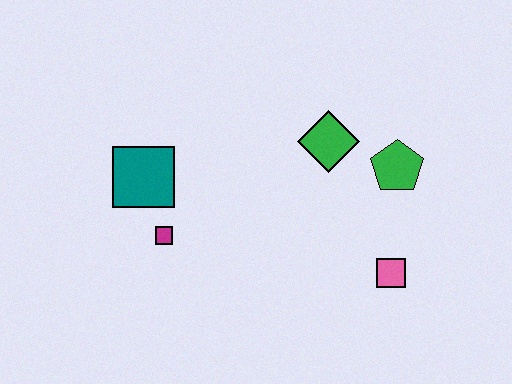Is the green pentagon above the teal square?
Yes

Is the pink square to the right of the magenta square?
Yes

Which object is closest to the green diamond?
The green pentagon is closest to the green diamond.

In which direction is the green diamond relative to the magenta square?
The green diamond is to the right of the magenta square.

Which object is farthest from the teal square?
The pink square is farthest from the teal square.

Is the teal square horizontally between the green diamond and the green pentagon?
No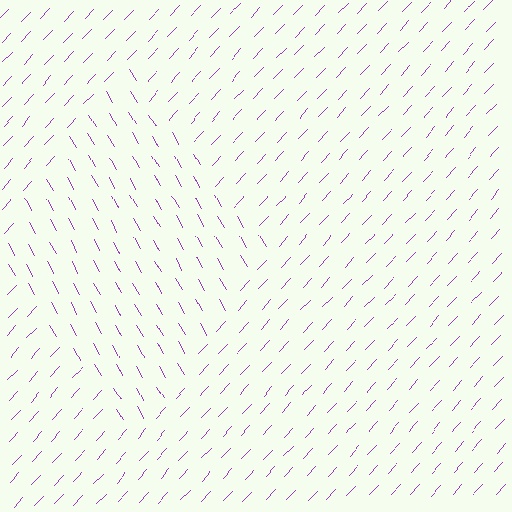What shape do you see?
I see a diamond.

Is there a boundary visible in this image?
Yes, there is a texture boundary formed by a change in line orientation.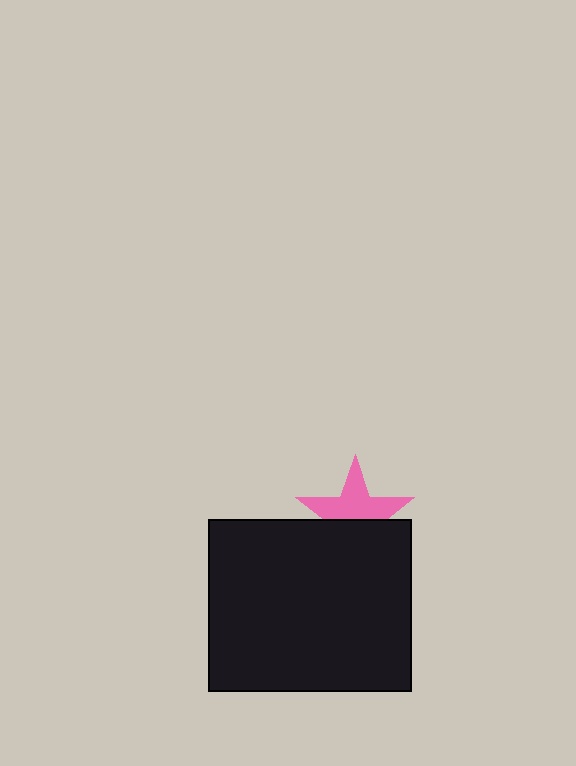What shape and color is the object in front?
The object in front is a black rectangle.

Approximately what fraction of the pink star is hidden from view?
Roughly 43% of the pink star is hidden behind the black rectangle.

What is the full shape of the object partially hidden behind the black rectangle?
The partially hidden object is a pink star.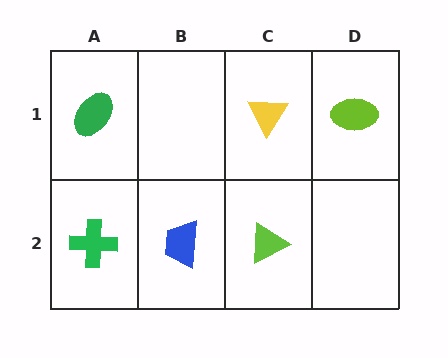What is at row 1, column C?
A yellow triangle.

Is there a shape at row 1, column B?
No, that cell is empty.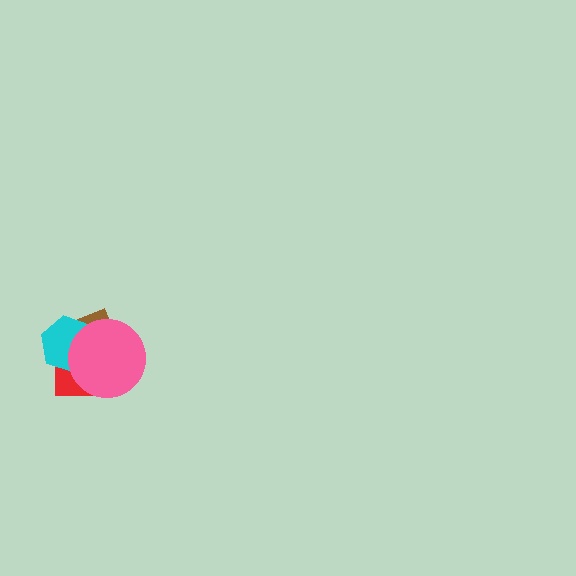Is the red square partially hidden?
Yes, it is partially covered by another shape.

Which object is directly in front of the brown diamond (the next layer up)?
The red square is directly in front of the brown diamond.